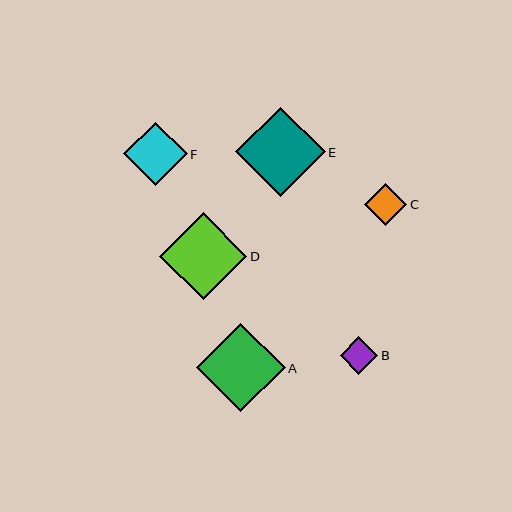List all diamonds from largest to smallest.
From largest to smallest: E, A, D, F, C, B.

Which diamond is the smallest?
Diamond B is the smallest with a size of approximately 38 pixels.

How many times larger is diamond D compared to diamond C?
Diamond D is approximately 2.1 times the size of diamond C.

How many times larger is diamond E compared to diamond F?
Diamond E is approximately 1.4 times the size of diamond F.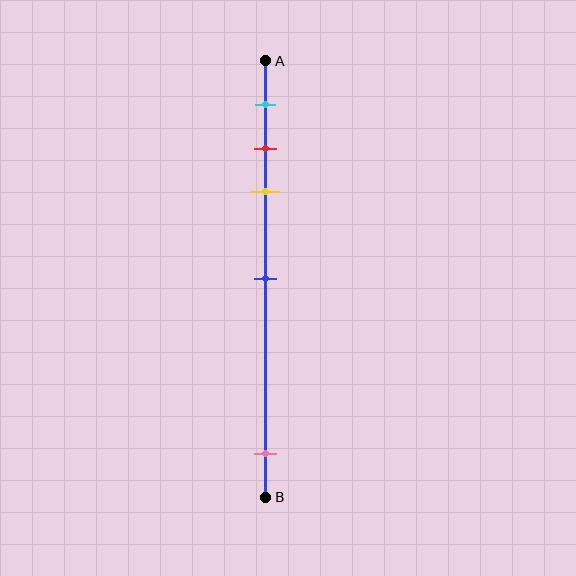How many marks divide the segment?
There are 5 marks dividing the segment.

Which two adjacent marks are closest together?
The red and yellow marks are the closest adjacent pair.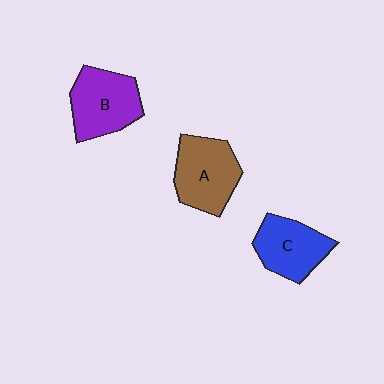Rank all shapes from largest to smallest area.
From largest to smallest: A (brown), B (purple), C (blue).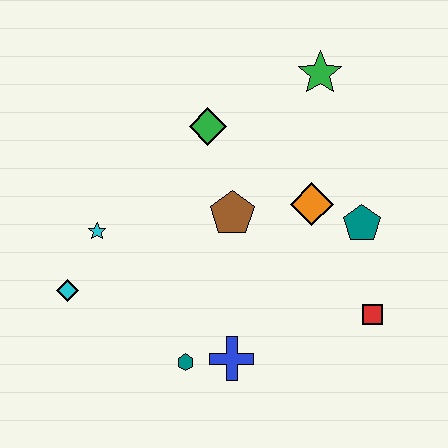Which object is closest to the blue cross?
The teal hexagon is closest to the blue cross.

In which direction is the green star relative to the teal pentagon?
The green star is above the teal pentagon.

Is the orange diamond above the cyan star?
Yes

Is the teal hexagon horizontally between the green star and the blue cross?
No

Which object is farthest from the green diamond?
The red square is farthest from the green diamond.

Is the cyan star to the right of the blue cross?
No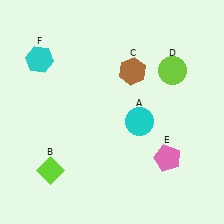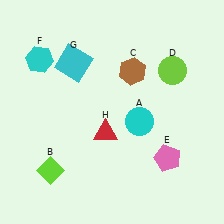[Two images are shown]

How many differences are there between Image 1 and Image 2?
There are 2 differences between the two images.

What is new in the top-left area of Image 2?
A cyan square (G) was added in the top-left area of Image 2.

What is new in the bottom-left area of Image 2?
A red triangle (H) was added in the bottom-left area of Image 2.